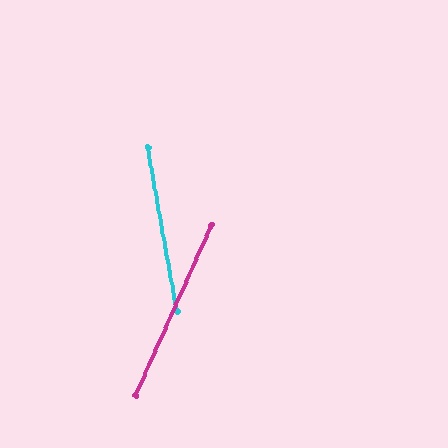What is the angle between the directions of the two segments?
Approximately 34 degrees.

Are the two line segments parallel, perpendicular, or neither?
Neither parallel nor perpendicular — they differ by about 34°.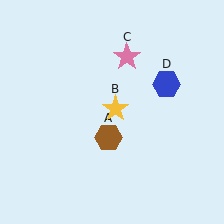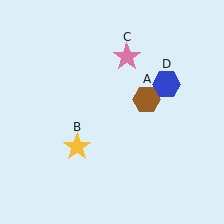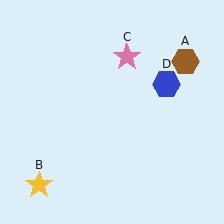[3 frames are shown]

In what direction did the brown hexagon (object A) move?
The brown hexagon (object A) moved up and to the right.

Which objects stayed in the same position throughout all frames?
Pink star (object C) and blue hexagon (object D) remained stationary.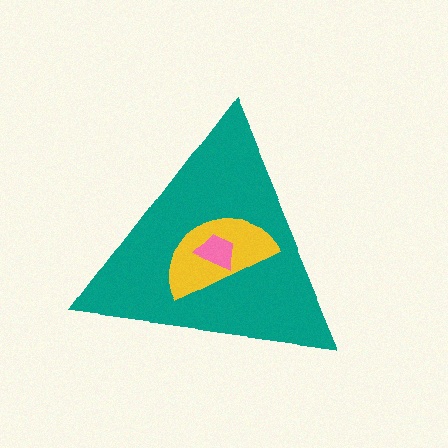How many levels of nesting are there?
3.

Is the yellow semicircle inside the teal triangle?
Yes.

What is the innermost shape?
The pink trapezoid.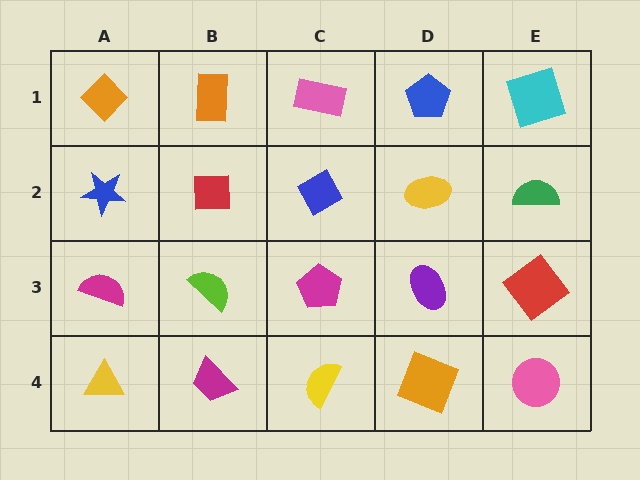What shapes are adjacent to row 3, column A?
A blue star (row 2, column A), a yellow triangle (row 4, column A), a lime semicircle (row 3, column B).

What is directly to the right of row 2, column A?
A red square.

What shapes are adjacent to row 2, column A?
An orange diamond (row 1, column A), a magenta semicircle (row 3, column A), a red square (row 2, column B).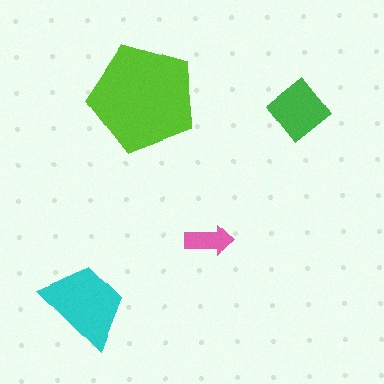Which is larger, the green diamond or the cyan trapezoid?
The cyan trapezoid.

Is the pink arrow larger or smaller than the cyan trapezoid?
Smaller.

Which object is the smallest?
The pink arrow.